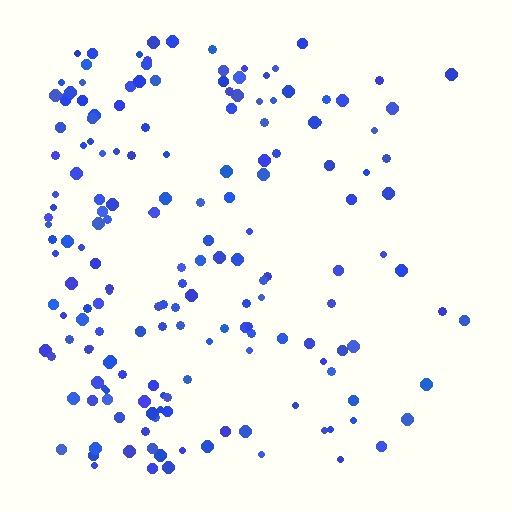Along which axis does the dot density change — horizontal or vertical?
Horizontal.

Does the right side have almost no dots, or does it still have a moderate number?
Still a moderate number, just noticeably fewer than the left.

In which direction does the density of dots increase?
From right to left, with the left side densest.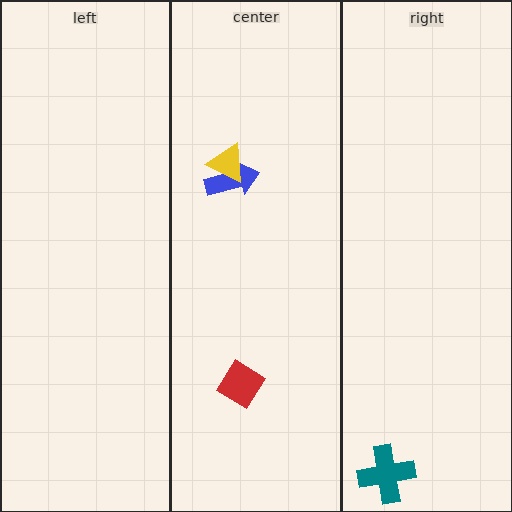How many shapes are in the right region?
1.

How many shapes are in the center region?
3.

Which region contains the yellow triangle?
The center region.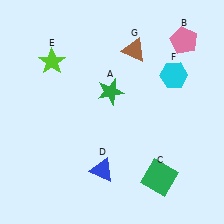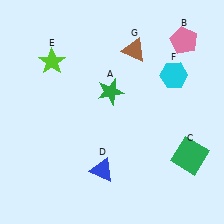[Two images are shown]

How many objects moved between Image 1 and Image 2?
1 object moved between the two images.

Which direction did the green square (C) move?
The green square (C) moved right.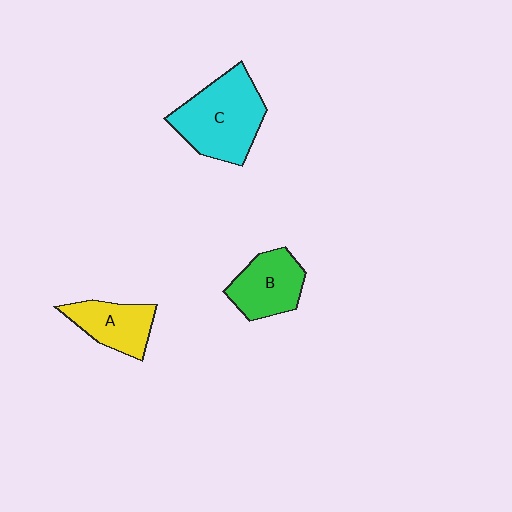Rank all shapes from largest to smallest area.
From largest to smallest: C (cyan), B (green), A (yellow).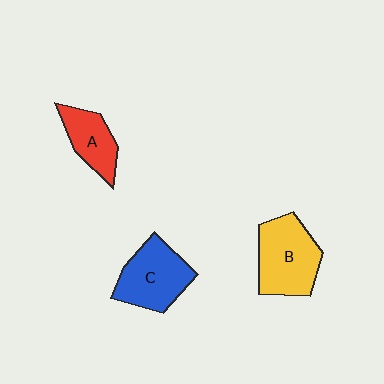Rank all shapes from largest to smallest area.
From largest to smallest: B (yellow), C (blue), A (red).